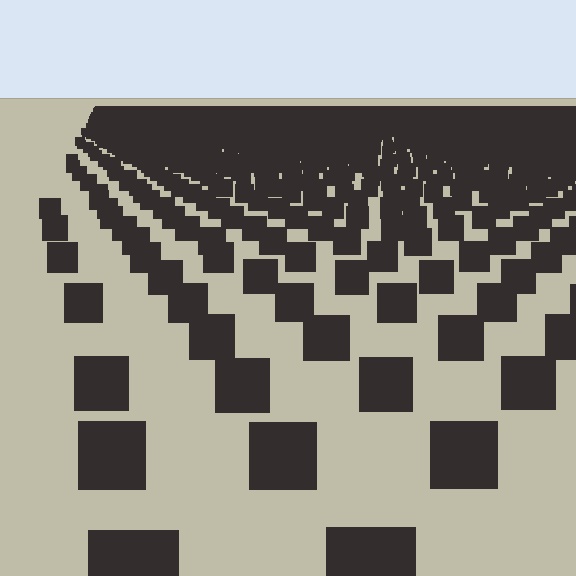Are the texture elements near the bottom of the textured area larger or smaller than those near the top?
Larger. Near the bottom, elements are closer to the viewer and appear at a bigger on-screen size.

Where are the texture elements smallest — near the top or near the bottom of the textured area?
Near the top.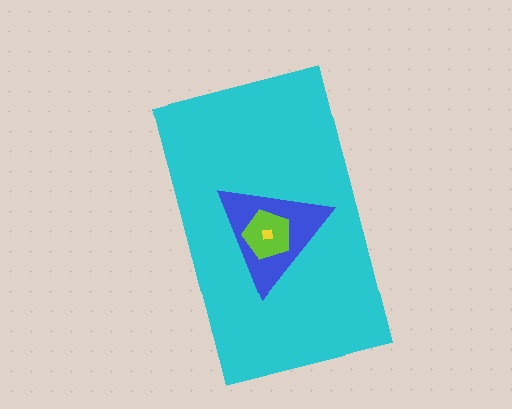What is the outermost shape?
The cyan rectangle.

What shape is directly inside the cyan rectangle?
The blue triangle.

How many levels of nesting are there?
4.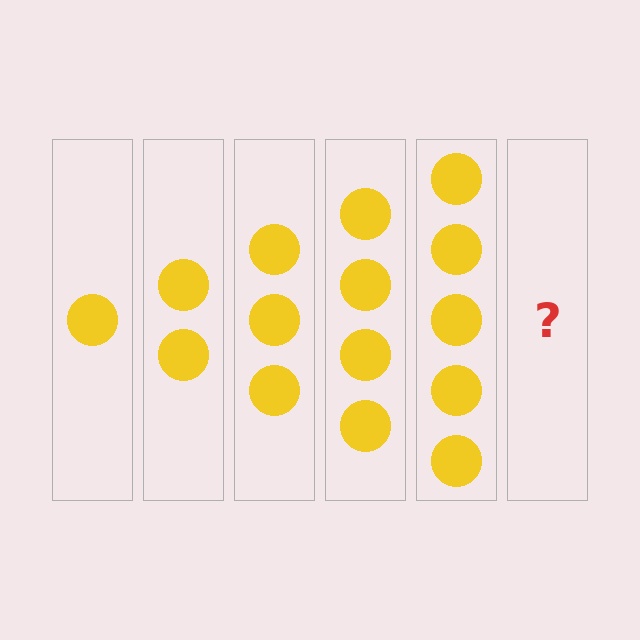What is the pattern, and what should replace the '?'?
The pattern is that each step adds one more circle. The '?' should be 6 circles.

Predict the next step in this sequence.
The next step is 6 circles.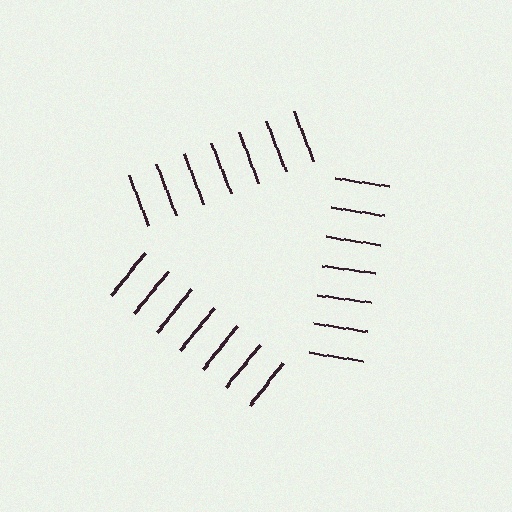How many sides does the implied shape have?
3 sides — the line-ends trace a triangle.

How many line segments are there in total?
21 — 7 along each of the 3 edges.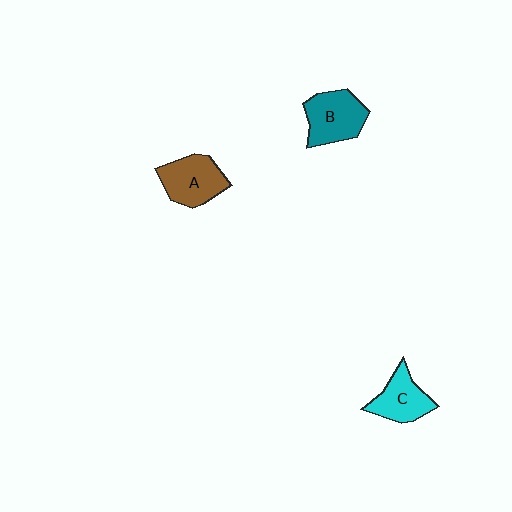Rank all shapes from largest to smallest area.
From largest to smallest: B (teal), A (brown), C (cyan).